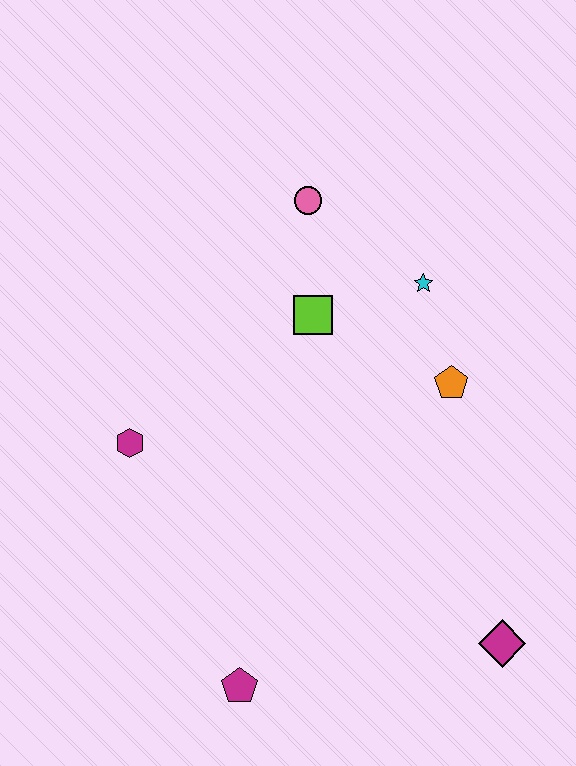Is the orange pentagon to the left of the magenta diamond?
Yes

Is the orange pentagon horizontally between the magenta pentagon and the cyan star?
No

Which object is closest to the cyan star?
The orange pentagon is closest to the cyan star.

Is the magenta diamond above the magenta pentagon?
Yes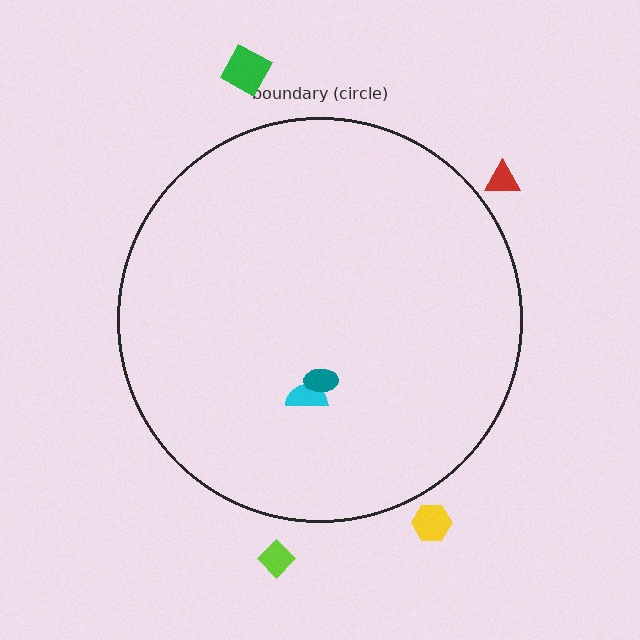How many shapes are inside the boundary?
2 inside, 4 outside.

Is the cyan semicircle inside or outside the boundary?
Inside.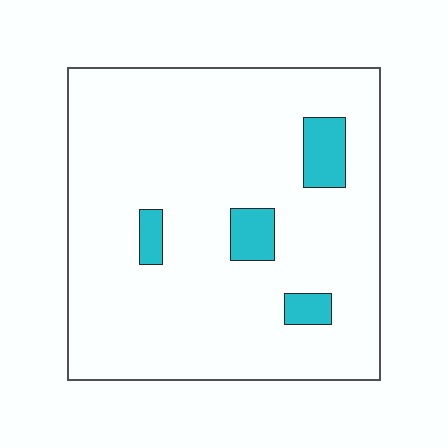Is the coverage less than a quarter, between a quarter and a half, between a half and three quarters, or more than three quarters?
Less than a quarter.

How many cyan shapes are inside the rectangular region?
4.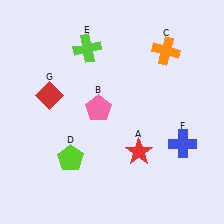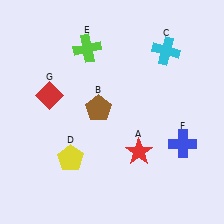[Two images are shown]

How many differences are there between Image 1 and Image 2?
There are 3 differences between the two images.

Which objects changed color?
B changed from pink to brown. C changed from orange to cyan. D changed from lime to yellow.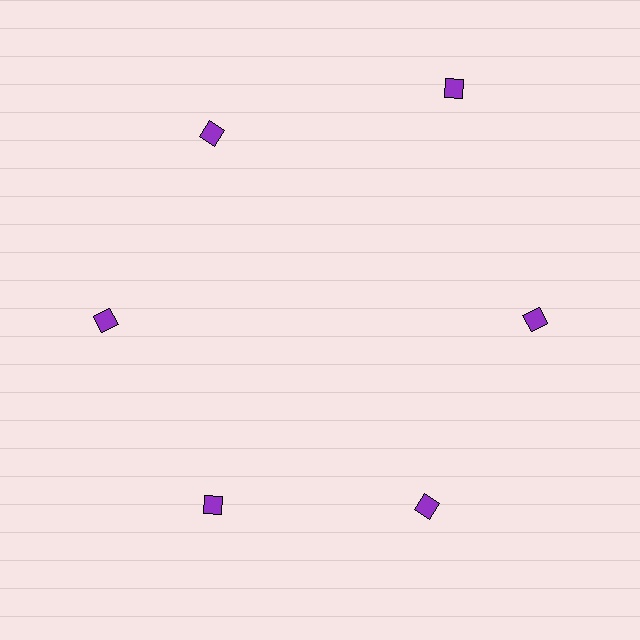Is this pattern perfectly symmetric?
No. The 6 purple squares are arranged in a ring, but one element near the 1 o'clock position is pushed outward from the center, breaking the 6-fold rotational symmetry.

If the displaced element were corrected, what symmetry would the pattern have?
It would have 6-fold rotational symmetry — the pattern would map onto itself every 60 degrees.